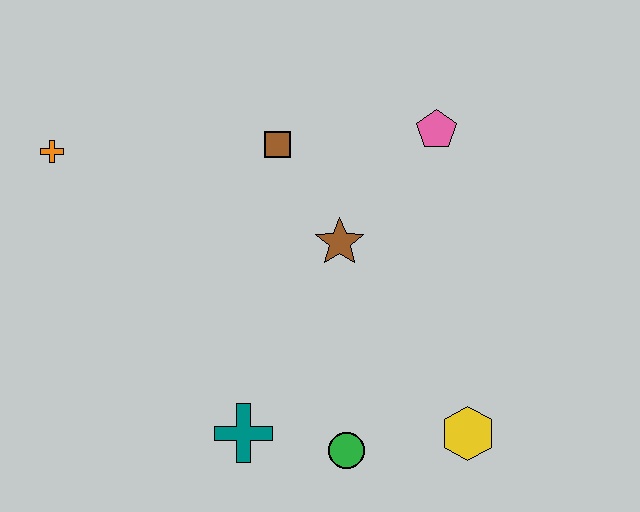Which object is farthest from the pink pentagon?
The orange cross is farthest from the pink pentagon.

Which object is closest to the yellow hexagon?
The green circle is closest to the yellow hexagon.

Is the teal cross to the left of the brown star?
Yes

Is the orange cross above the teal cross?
Yes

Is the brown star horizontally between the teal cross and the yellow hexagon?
Yes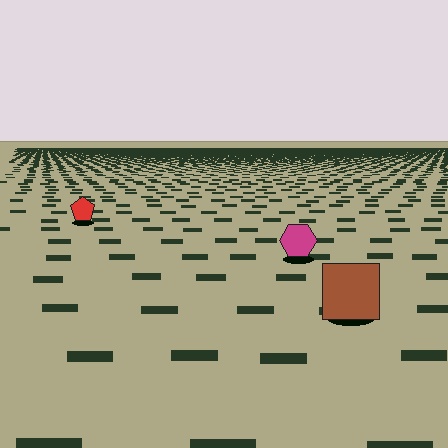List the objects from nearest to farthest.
From nearest to farthest: the brown square, the magenta hexagon, the red pentagon.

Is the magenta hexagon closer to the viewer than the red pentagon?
Yes. The magenta hexagon is closer — you can tell from the texture gradient: the ground texture is coarser near it.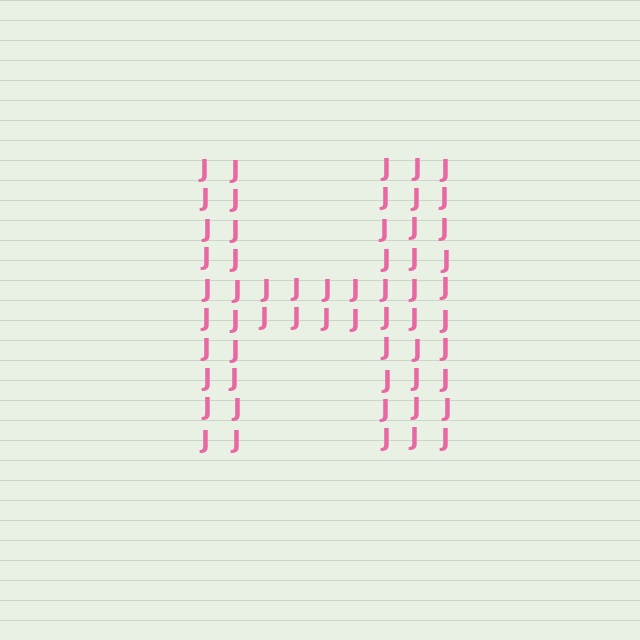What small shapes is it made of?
It is made of small letter J's.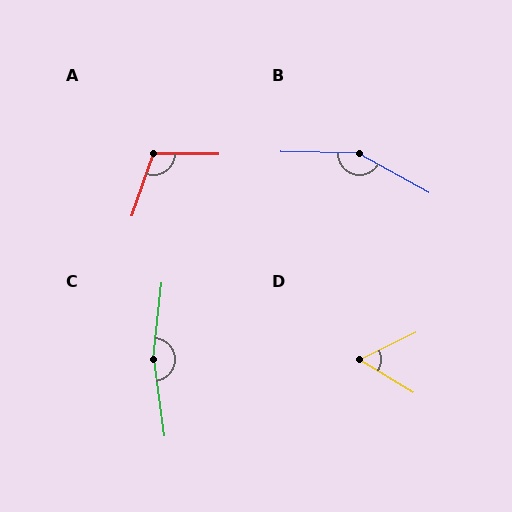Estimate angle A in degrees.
Approximately 109 degrees.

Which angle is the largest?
C, at approximately 166 degrees.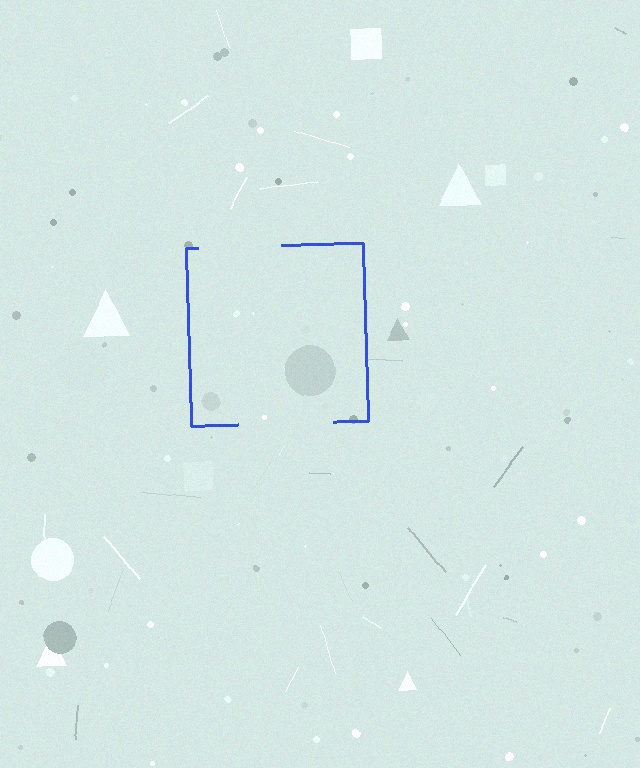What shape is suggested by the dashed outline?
The dashed outline suggests a square.